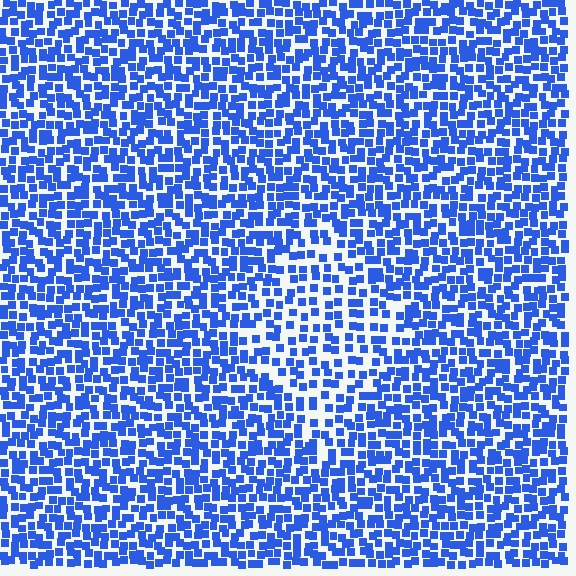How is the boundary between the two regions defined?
The boundary is defined by a change in element density (approximately 1.7x ratio). All elements are the same color, size, and shape.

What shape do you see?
I see a diamond.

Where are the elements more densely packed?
The elements are more densely packed outside the diamond boundary.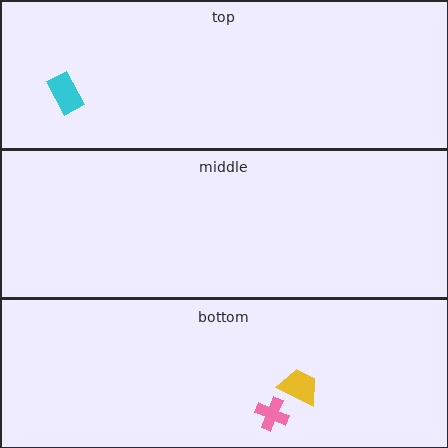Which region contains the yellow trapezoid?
The bottom region.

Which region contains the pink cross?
The bottom region.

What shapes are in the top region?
The cyan rectangle.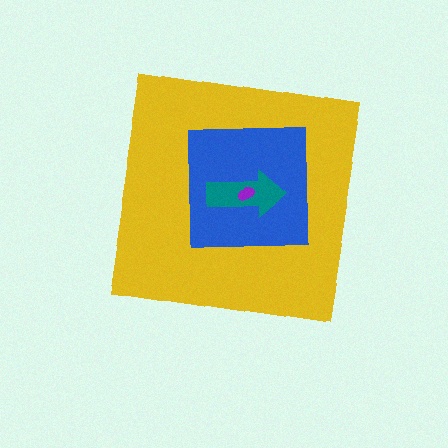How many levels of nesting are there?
4.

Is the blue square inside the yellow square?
Yes.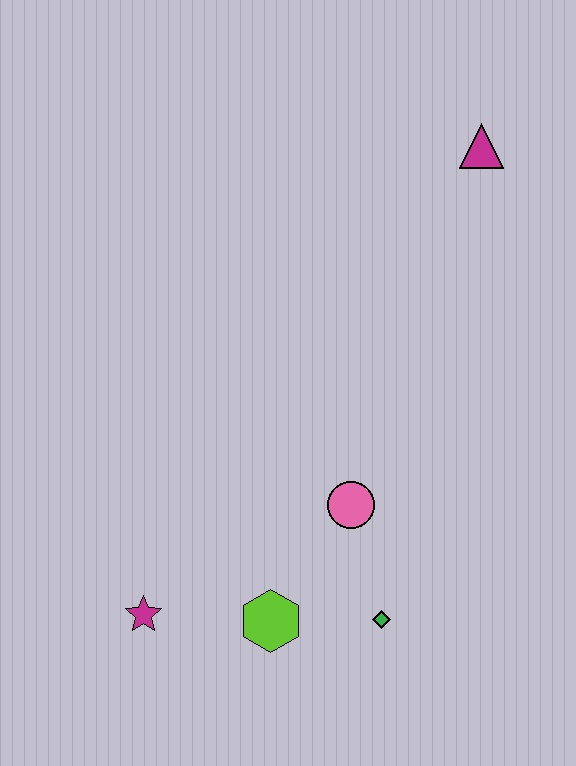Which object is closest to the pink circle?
The green diamond is closest to the pink circle.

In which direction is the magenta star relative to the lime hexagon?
The magenta star is to the left of the lime hexagon.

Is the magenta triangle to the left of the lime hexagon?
No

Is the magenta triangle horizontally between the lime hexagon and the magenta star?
No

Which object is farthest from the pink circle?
The magenta triangle is farthest from the pink circle.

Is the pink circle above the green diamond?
Yes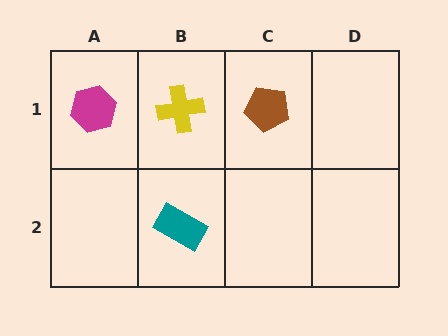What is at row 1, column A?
A magenta hexagon.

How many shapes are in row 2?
1 shape.